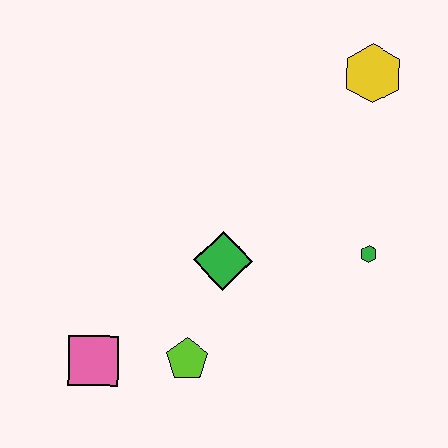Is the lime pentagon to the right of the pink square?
Yes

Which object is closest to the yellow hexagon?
The green hexagon is closest to the yellow hexagon.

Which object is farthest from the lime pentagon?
The yellow hexagon is farthest from the lime pentagon.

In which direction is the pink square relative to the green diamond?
The pink square is to the left of the green diamond.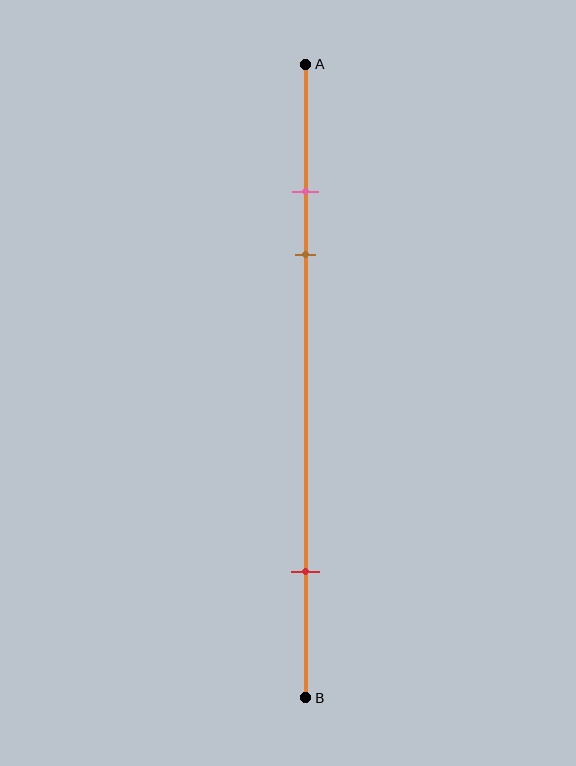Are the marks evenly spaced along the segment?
No, the marks are not evenly spaced.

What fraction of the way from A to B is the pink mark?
The pink mark is approximately 20% (0.2) of the way from A to B.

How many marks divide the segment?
There are 3 marks dividing the segment.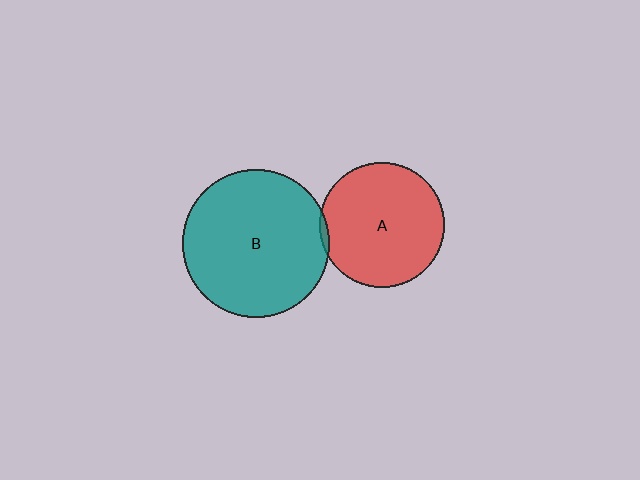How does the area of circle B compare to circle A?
Approximately 1.4 times.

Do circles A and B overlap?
Yes.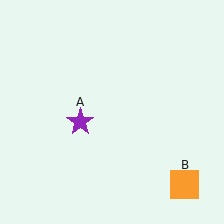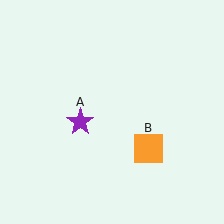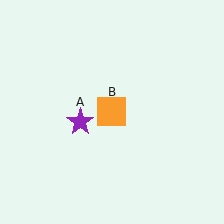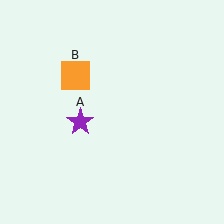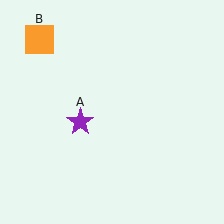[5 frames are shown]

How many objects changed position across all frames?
1 object changed position: orange square (object B).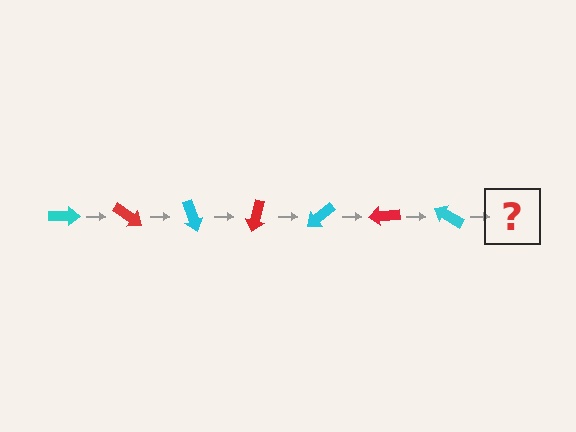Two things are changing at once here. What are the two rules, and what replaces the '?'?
The two rules are that it rotates 35 degrees each step and the color cycles through cyan and red. The '?' should be a red arrow, rotated 245 degrees from the start.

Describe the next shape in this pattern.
It should be a red arrow, rotated 245 degrees from the start.